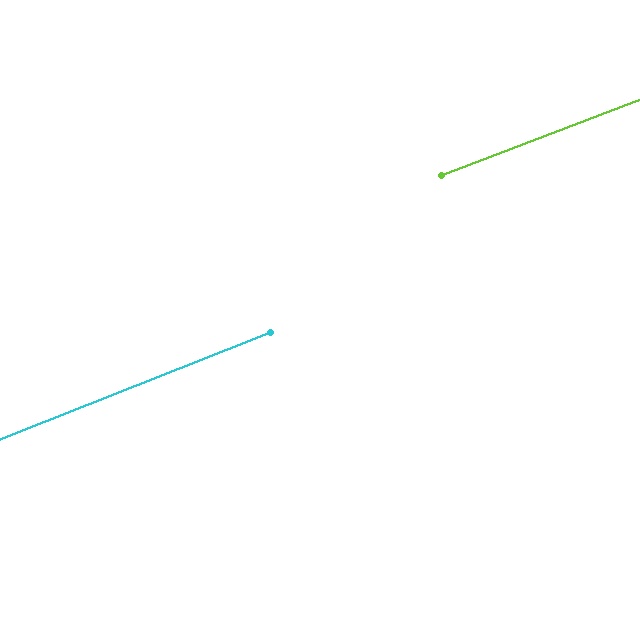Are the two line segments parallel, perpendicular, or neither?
Parallel — their directions differ by only 0.6°.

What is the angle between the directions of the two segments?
Approximately 1 degree.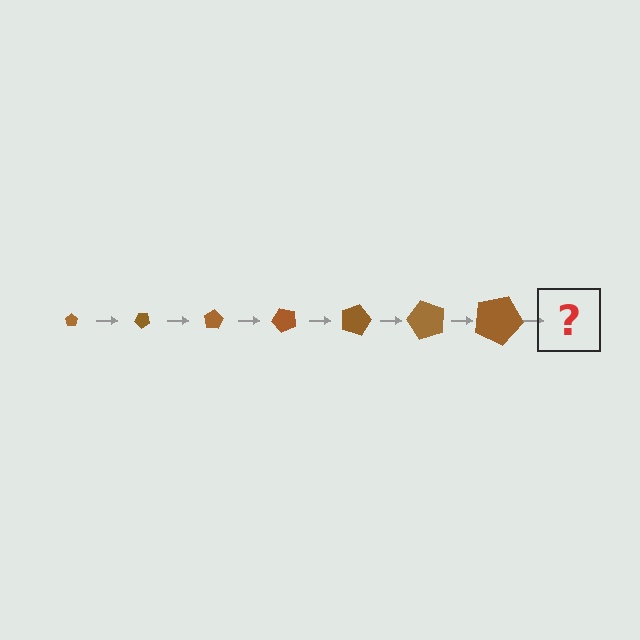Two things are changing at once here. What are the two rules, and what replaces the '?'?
The two rules are that the pentagon grows larger each step and it rotates 40 degrees each step. The '?' should be a pentagon, larger than the previous one and rotated 280 degrees from the start.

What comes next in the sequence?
The next element should be a pentagon, larger than the previous one and rotated 280 degrees from the start.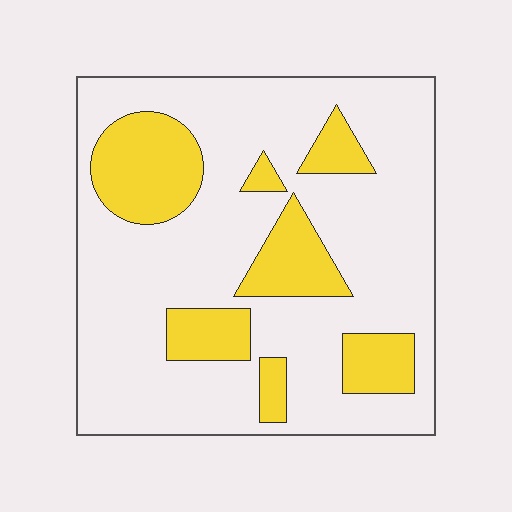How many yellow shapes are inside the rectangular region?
7.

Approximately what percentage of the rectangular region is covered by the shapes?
Approximately 25%.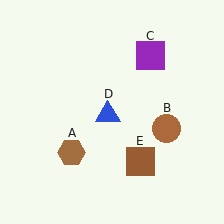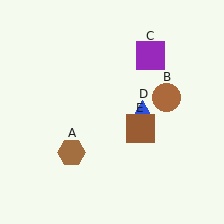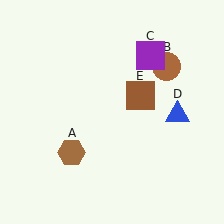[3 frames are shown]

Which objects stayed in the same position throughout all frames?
Brown hexagon (object A) and purple square (object C) remained stationary.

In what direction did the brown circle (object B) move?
The brown circle (object B) moved up.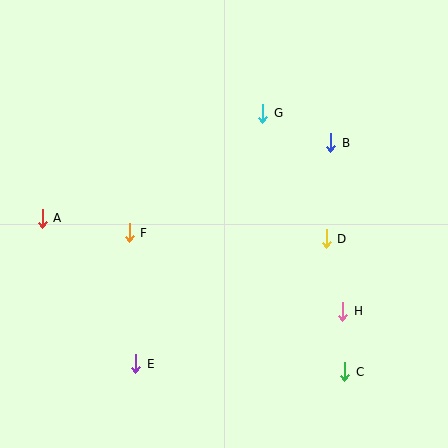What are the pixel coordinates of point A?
Point A is at (42, 218).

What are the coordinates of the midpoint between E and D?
The midpoint between E and D is at (231, 301).